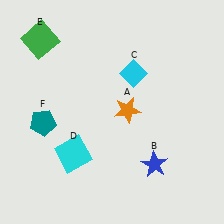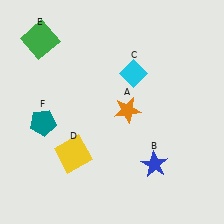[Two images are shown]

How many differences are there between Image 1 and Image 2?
There is 1 difference between the two images.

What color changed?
The square (D) changed from cyan in Image 1 to yellow in Image 2.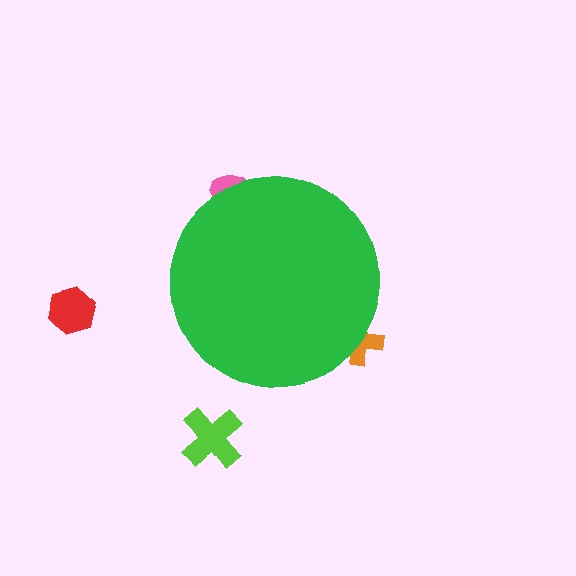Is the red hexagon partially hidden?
No, the red hexagon is fully visible.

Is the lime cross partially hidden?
No, the lime cross is fully visible.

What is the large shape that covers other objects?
A green circle.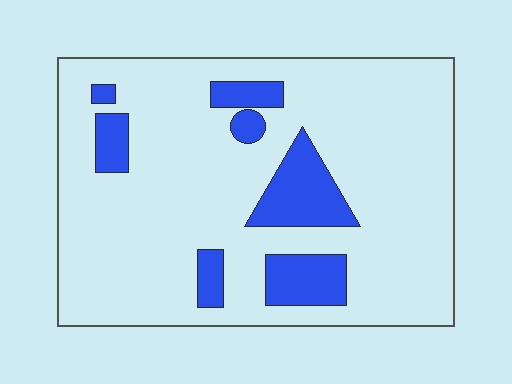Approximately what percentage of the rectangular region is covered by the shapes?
Approximately 15%.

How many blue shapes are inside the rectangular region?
7.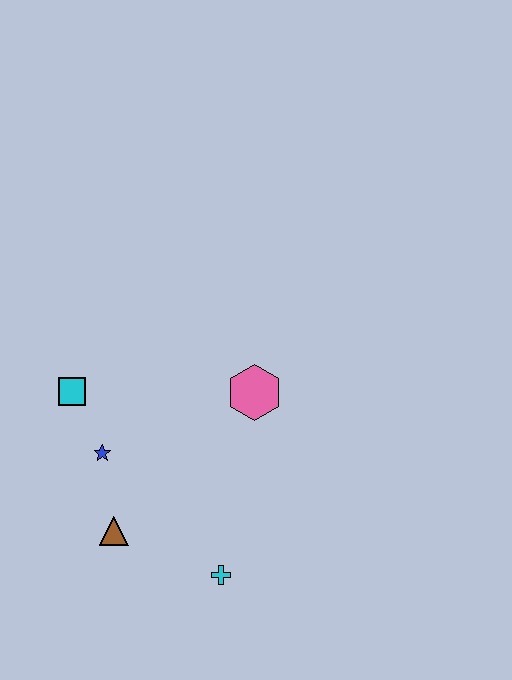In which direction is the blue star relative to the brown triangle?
The blue star is above the brown triangle.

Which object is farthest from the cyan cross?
The cyan square is farthest from the cyan cross.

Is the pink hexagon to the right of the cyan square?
Yes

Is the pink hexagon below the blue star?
No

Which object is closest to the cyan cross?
The brown triangle is closest to the cyan cross.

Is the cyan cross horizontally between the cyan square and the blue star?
No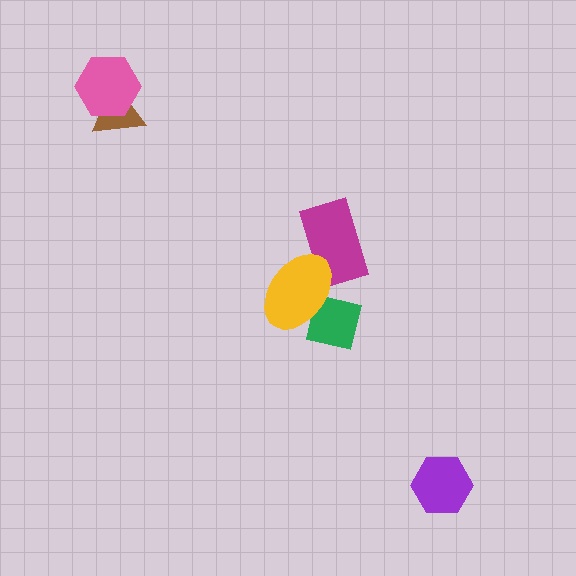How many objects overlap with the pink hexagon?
1 object overlaps with the pink hexagon.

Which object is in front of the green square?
The yellow ellipse is in front of the green square.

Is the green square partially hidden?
Yes, it is partially covered by another shape.